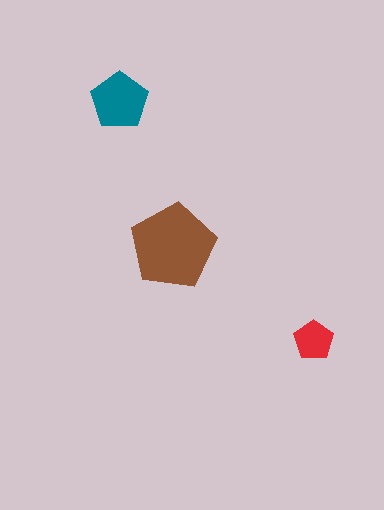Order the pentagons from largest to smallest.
the brown one, the teal one, the red one.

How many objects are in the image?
There are 3 objects in the image.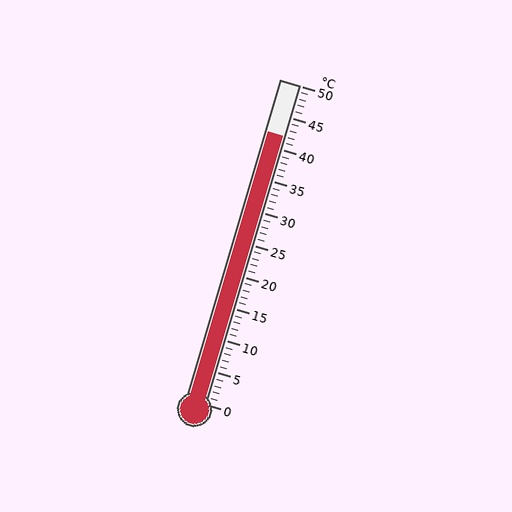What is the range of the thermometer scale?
The thermometer scale ranges from 0°C to 50°C.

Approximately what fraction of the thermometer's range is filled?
The thermometer is filled to approximately 85% of its range.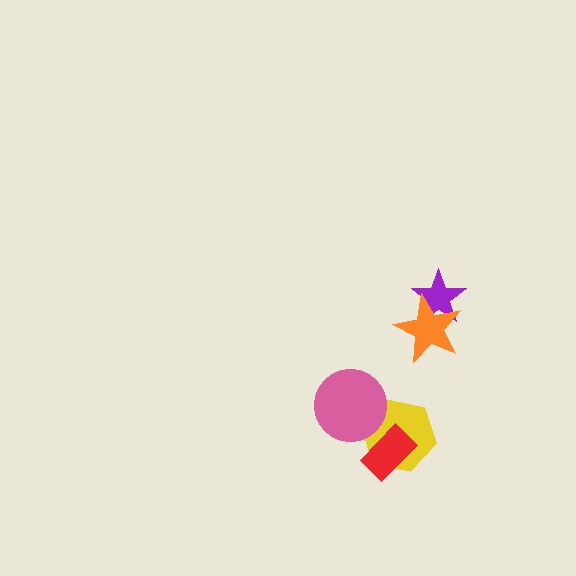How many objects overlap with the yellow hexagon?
2 objects overlap with the yellow hexagon.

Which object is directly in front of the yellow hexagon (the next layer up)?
The pink circle is directly in front of the yellow hexagon.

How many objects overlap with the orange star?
1 object overlaps with the orange star.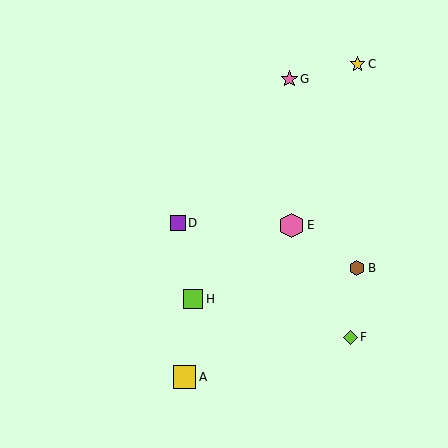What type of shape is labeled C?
Shape C is a yellow star.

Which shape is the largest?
The pink hexagon (labeled E) is the largest.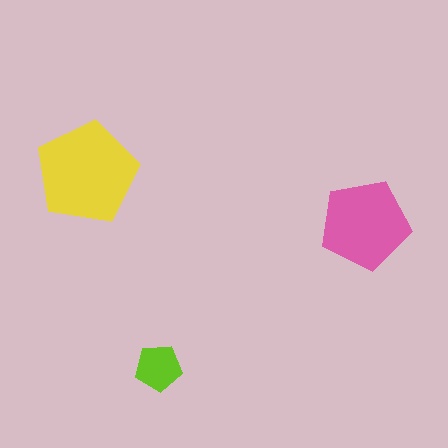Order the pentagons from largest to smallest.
the yellow one, the pink one, the lime one.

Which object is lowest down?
The lime pentagon is bottommost.